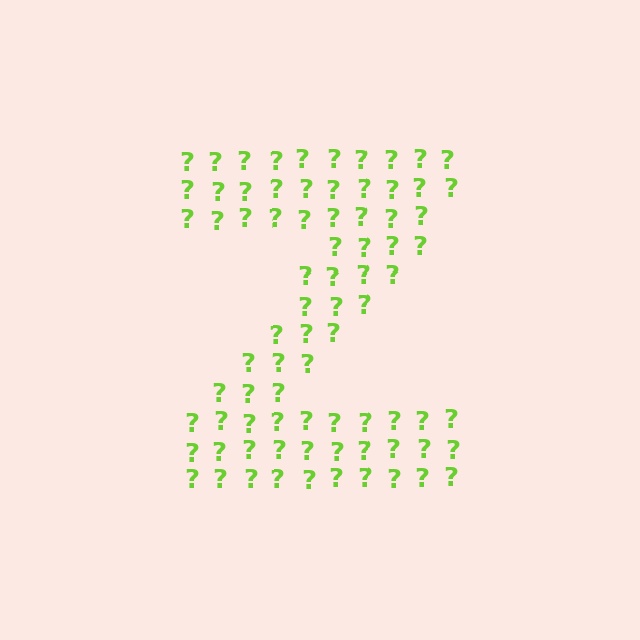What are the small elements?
The small elements are question marks.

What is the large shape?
The large shape is the letter Z.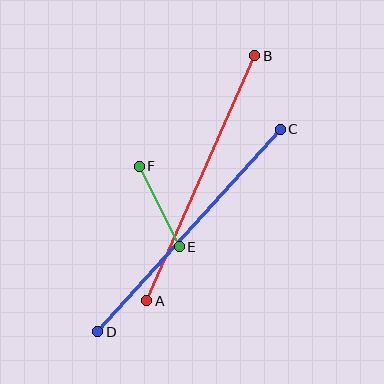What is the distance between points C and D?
The distance is approximately 273 pixels.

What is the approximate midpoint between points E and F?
The midpoint is at approximately (159, 207) pixels.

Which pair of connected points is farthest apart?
Points C and D are farthest apart.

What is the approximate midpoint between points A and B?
The midpoint is at approximately (201, 178) pixels.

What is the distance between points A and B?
The distance is approximately 268 pixels.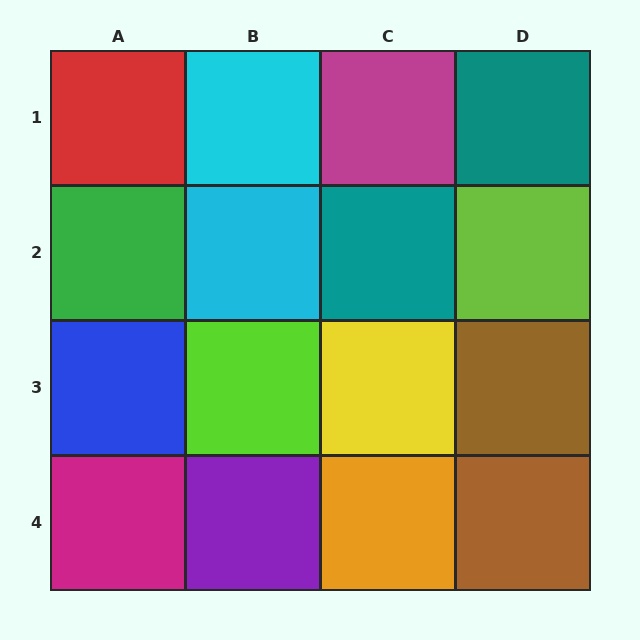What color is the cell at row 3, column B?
Lime.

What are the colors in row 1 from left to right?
Red, cyan, magenta, teal.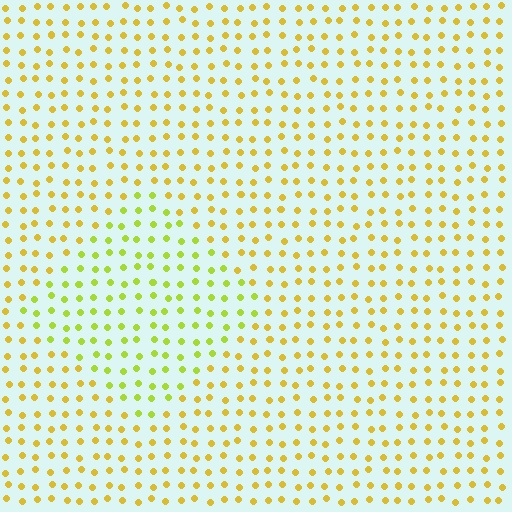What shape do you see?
I see a diamond.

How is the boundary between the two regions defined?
The boundary is defined purely by a slight shift in hue (about 30 degrees). Spacing, size, and orientation are identical on both sides.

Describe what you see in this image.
The image is filled with small yellow elements in a uniform arrangement. A diamond-shaped region is visible where the elements are tinted to a slightly different hue, forming a subtle color boundary.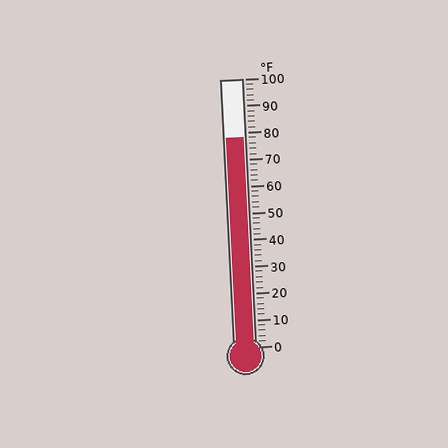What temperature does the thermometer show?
The thermometer shows approximately 78°F.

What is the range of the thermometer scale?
The thermometer scale ranges from 0°F to 100°F.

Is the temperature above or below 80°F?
The temperature is below 80°F.